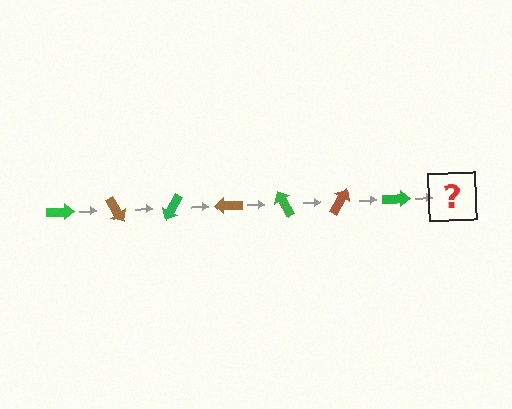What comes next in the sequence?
The next element should be a brown arrow, rotated 420 degrees from the start.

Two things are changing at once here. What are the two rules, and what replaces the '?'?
The two rules are that it rotates 60 degrees each step and the color cycles through green and brown. The '?' should be a brown arrow, rotated 420 degrees from the start.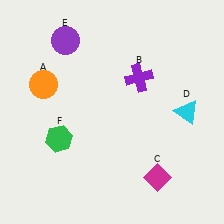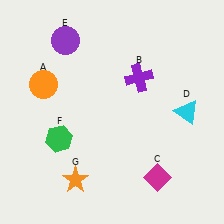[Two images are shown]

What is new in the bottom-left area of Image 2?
An orange star (G) was added in the bottom-left area of Image 2.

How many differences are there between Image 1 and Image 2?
There is 1 difference between the two images.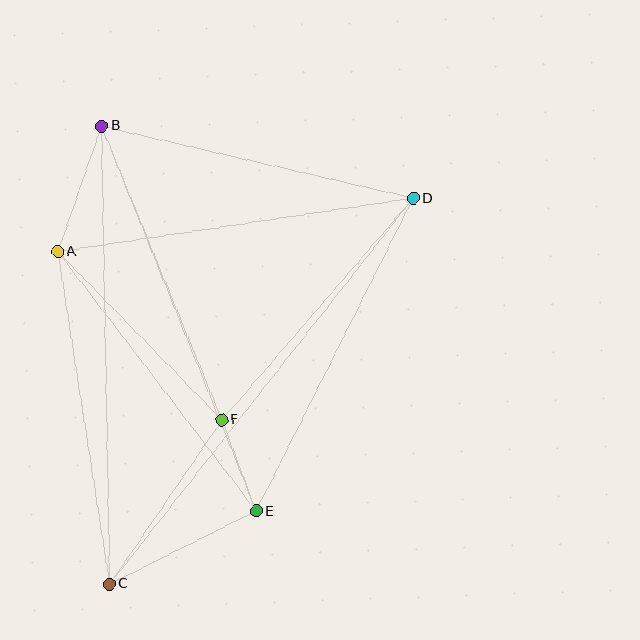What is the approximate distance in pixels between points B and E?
The distance between B and E is approximately 415 pixels.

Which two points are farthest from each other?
Points C and D are farthest from each other.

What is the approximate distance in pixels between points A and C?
The distance between A and C is approximately 336 pixels.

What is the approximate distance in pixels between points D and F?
The distance between D and F is approximately 292 pixels.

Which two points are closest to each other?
Points E and F are closest to each other.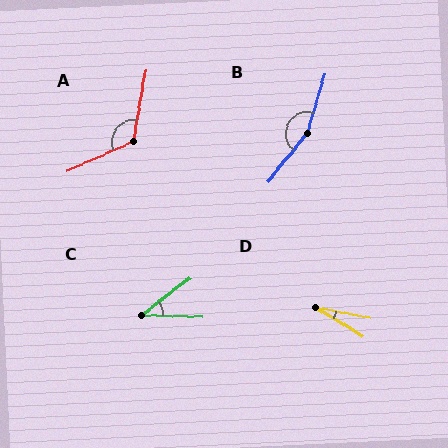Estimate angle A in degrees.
Approximately 124 degrees.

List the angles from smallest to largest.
D (21°), C (39°), A (124°), B (157°).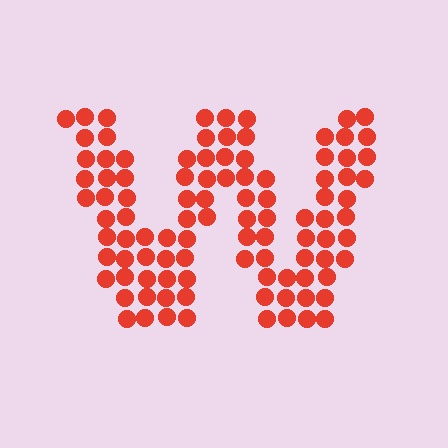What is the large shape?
The large shape is the letter W.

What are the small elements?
The small elements are circles.